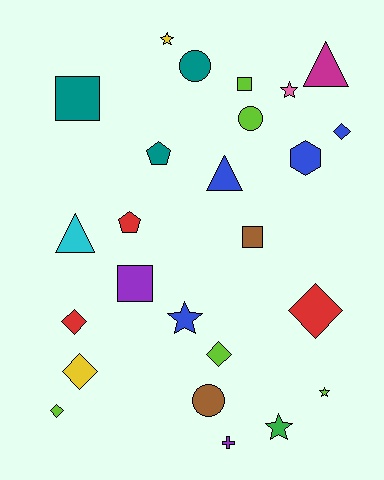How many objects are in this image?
There are 25 objects.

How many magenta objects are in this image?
There is 1 magenta object.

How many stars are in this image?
There are 5 stars.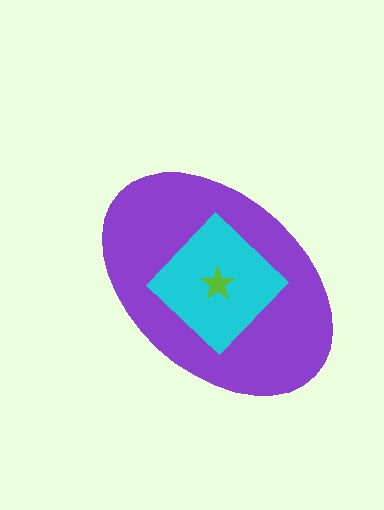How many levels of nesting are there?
3.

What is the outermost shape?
The purple ellipse.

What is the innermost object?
The lime star.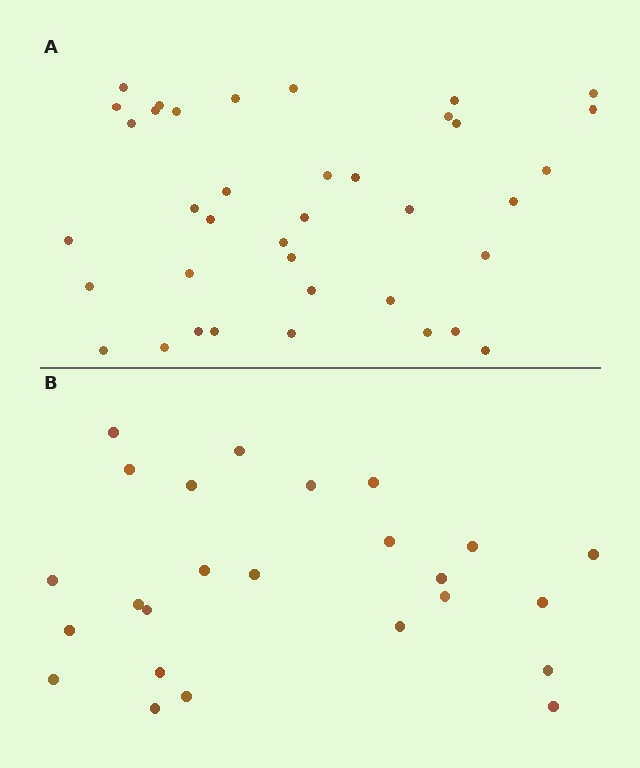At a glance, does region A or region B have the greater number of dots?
Region A (the top region) has more dots.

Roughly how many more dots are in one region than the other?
Region A has approximately 15 more dots than region B.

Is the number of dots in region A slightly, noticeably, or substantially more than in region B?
Region A has substantially more. The ratio is roughly 1.5 to 1.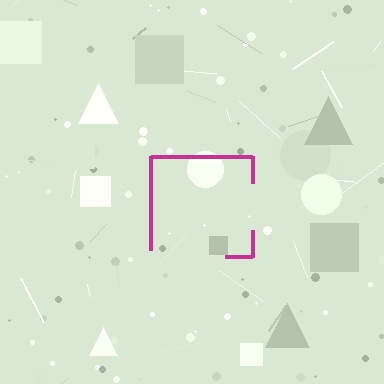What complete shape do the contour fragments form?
The contour fragments form a square.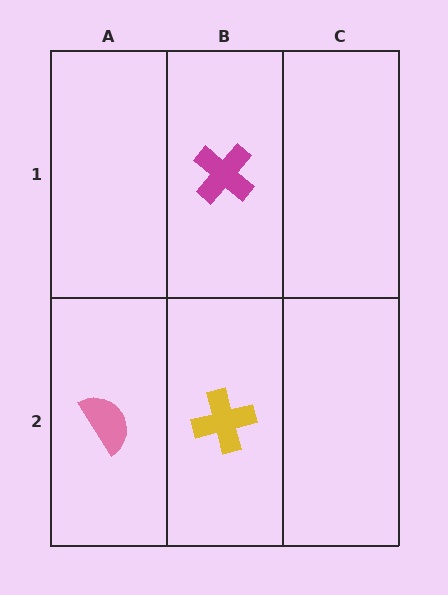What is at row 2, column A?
A pink semicircle.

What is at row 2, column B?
A yellow cross.